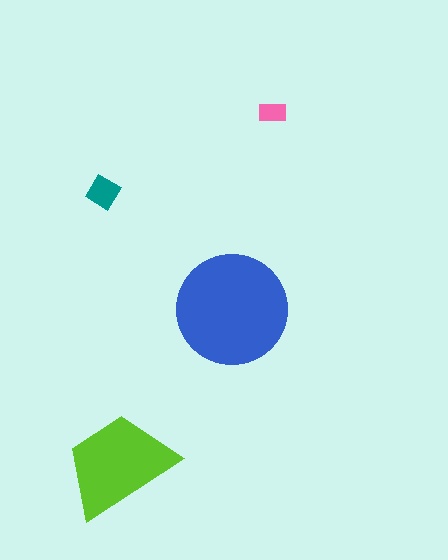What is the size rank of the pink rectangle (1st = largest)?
4th.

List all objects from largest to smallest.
The blue circle, the lime trapezoid, the teal diamond, the pink rectangle.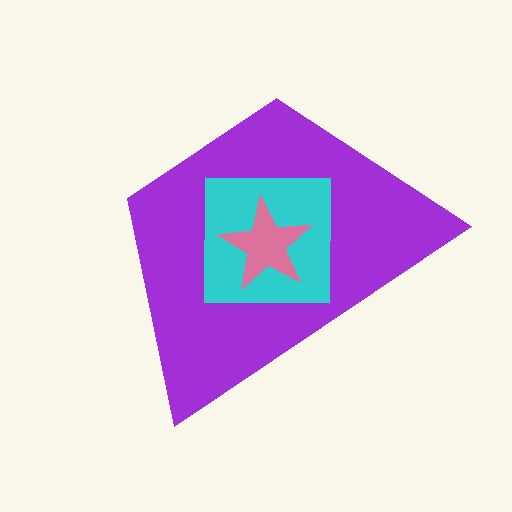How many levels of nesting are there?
3.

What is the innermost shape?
The pink star.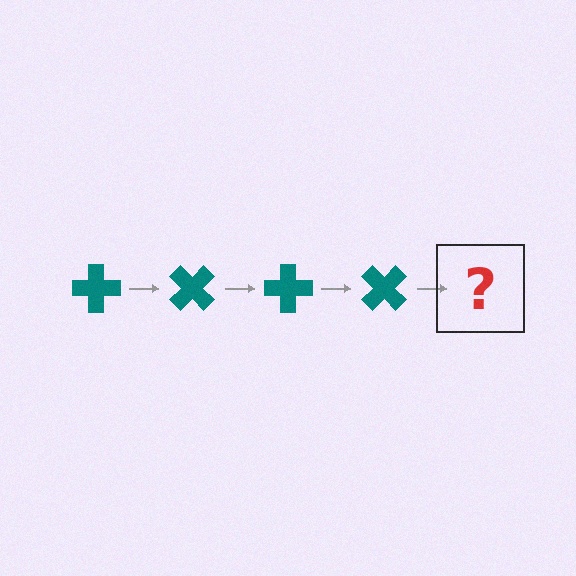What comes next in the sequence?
The next element should be a teal cross rotated 180 degrees.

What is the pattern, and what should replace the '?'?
The pattern is that the cross rotates 45 degrees each step. The '?' should be a teal cross rotated 180 degrees.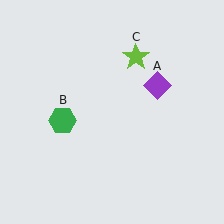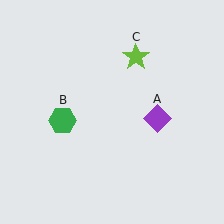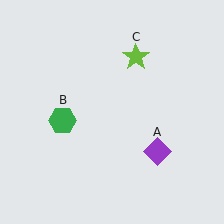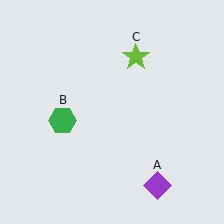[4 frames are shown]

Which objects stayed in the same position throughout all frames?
Green hexagon (object B) and lime star (object C) remained stationary.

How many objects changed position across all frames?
1 object changed position: purple diamond (object A).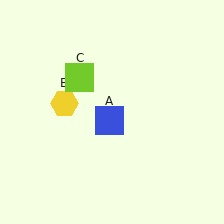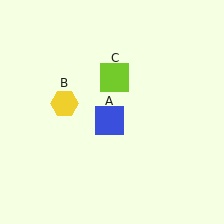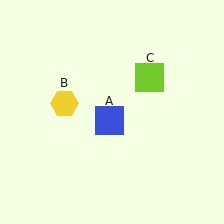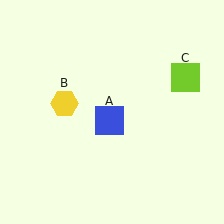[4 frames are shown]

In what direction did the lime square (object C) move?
The lime square (object C) moved right.